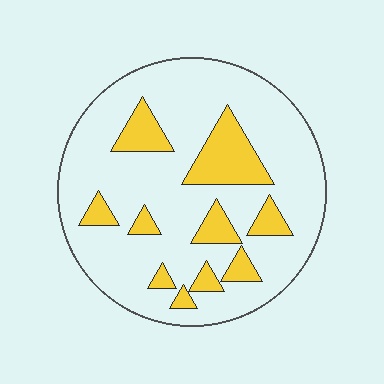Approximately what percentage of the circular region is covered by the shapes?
Approximately 20%.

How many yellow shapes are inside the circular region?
10.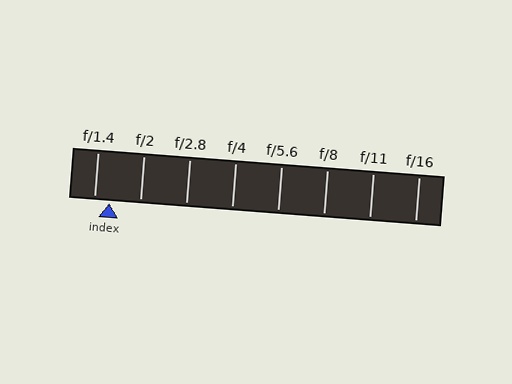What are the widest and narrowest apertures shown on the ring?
The widest aperture shown is f/1.4 and the narrowest is f/16.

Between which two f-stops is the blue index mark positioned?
The index mark is between f/1.4 and f/2.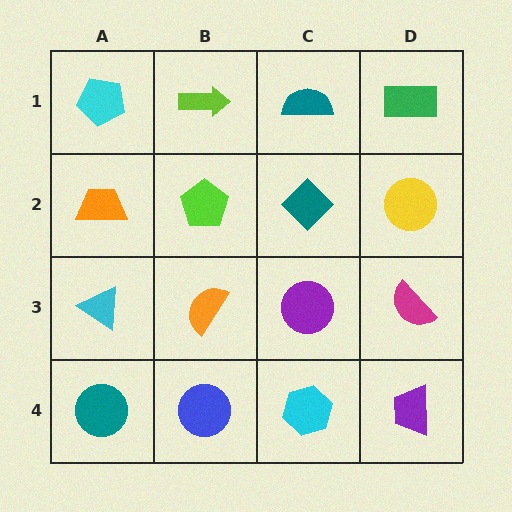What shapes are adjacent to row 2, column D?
A green rectangle (row 1, column D), a magenta semicircle (row 3, column D), a teal diamond (row 2, column C).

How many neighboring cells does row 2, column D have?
3.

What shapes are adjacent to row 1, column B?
A lime pentagon (row 2, column B), a cyan pentagon (row 1, column A), a teal semicircle (row 1, column C).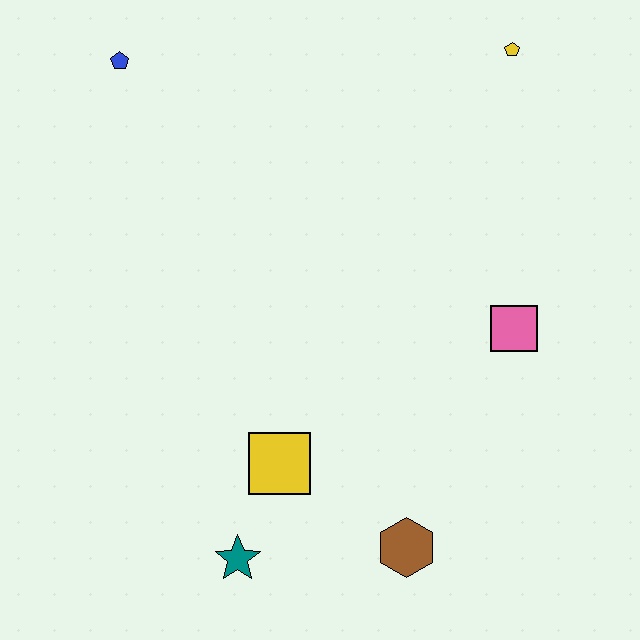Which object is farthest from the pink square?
The blue pentagon is farthest from the pink square.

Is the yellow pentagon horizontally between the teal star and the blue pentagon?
No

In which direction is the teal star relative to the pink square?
The teal star is to the left of the pink square.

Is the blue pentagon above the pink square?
Yes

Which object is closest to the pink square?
The brown hexagon is closest to the pink square.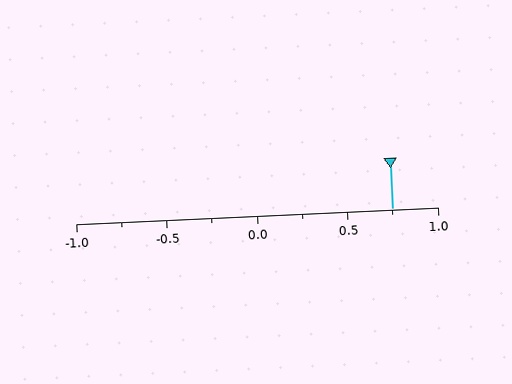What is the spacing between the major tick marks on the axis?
The major ticks are spaced 0.5 apart.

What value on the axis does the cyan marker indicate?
The marker indicates approximately 0.75.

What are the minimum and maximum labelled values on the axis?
The axis runs from -1.0 to 1.0.